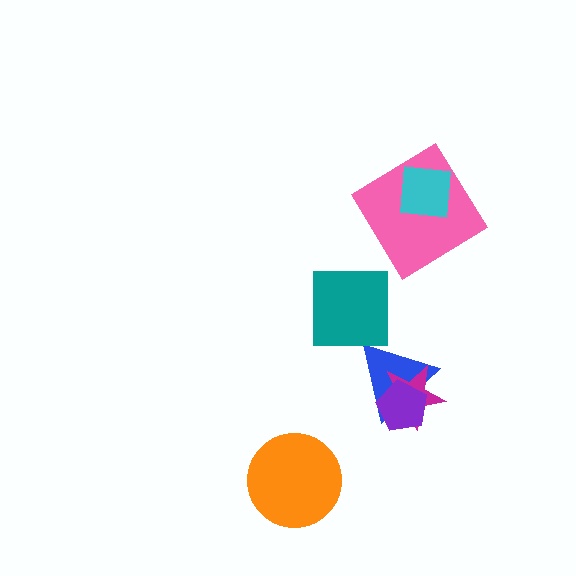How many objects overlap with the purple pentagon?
2 objects overlap with the purple pentagon.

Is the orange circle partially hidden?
No, no other shape covers it.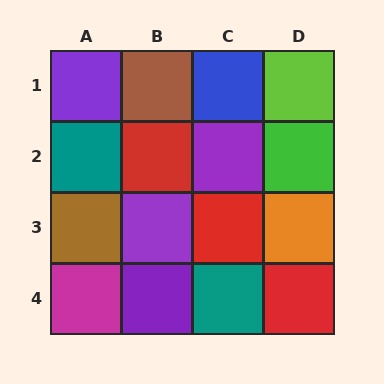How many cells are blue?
1 cell is blue.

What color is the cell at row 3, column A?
Brown.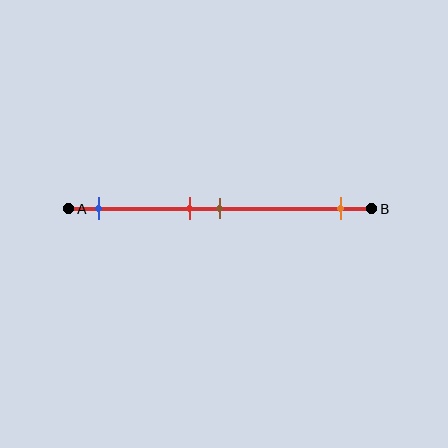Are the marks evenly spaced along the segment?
No, the marks are not evenly spaced.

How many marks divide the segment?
There are 4 marks dividing the segment.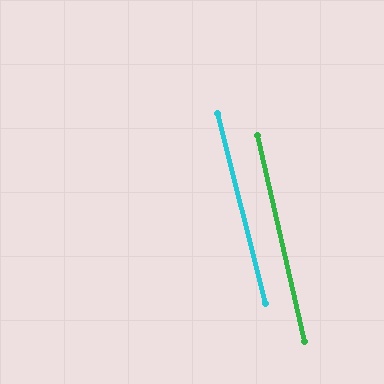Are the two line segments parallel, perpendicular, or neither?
Parallel — their directions differ by only 1.3°.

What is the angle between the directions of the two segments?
Approximately 1 degree.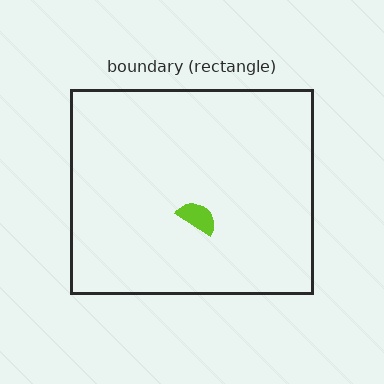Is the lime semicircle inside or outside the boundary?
Inside.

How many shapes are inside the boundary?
1 inside, 0 outside.